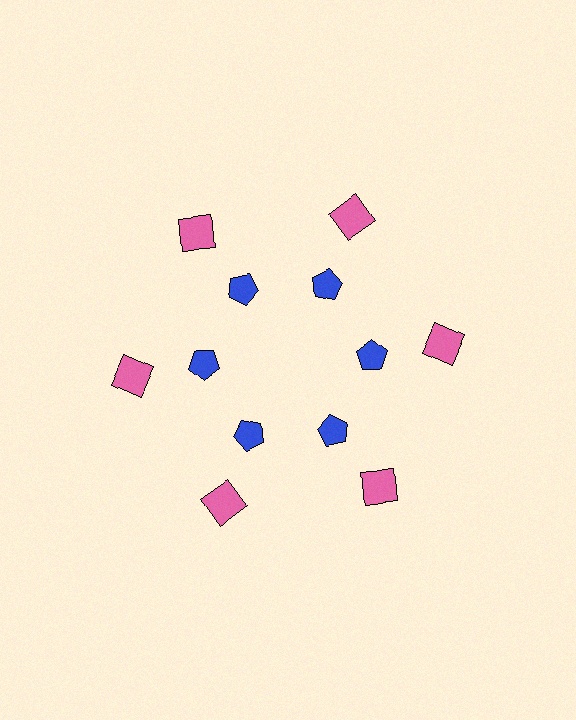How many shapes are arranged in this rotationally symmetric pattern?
There are 12 shapes, arranged in 6 groups of 2.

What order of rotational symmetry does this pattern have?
This pattern has 6-fold rotational symmetry.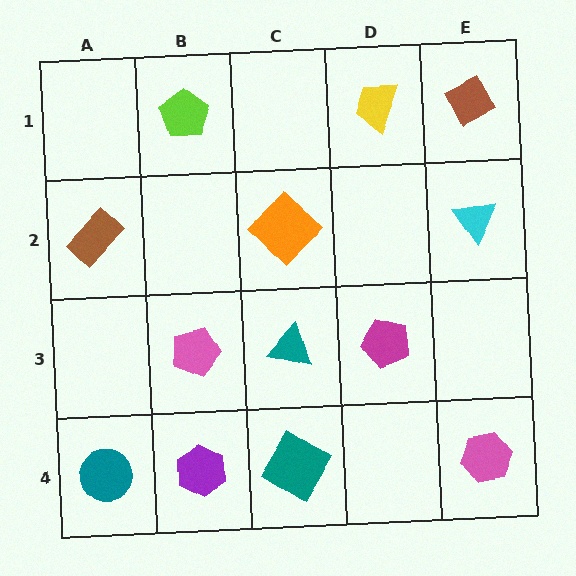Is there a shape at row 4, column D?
No, that cell is empty.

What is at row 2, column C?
An orange diamond.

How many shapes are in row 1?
3 shapes.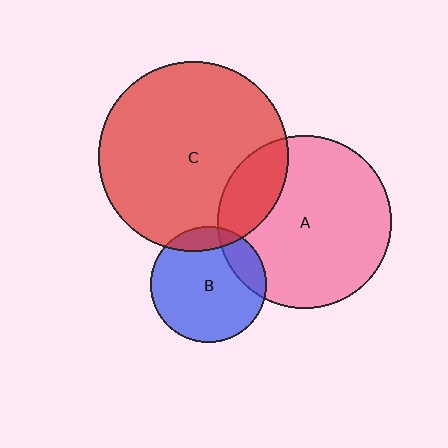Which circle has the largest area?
Circle C (red).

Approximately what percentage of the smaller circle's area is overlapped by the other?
Approximately 10%.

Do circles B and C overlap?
Yes.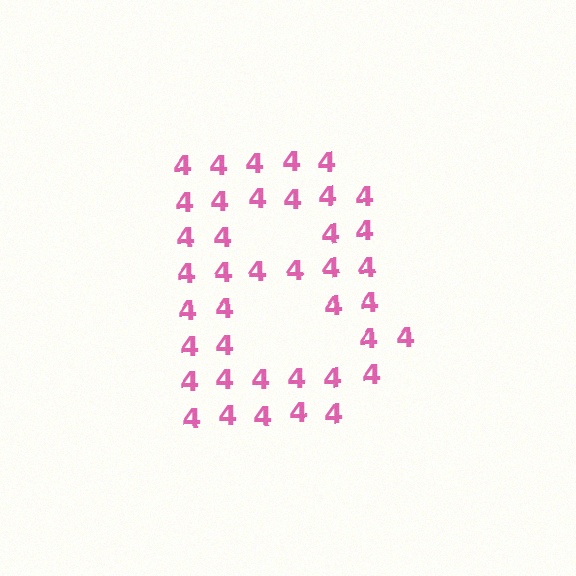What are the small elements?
The small elements are digit 4's.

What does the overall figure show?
The overall figure shows the letter B.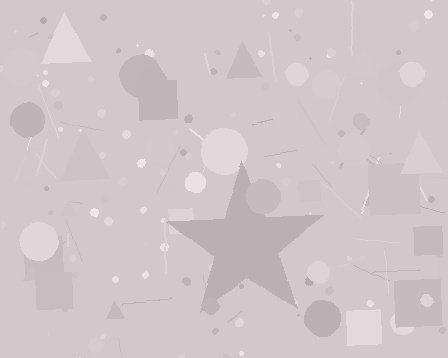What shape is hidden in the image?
A star is hidden in the image.